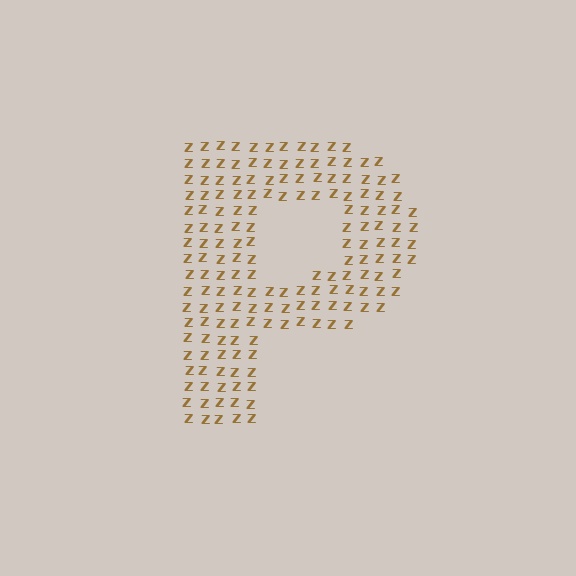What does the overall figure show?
The overall figure shows the letter P.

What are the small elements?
The small elements are letter Z's.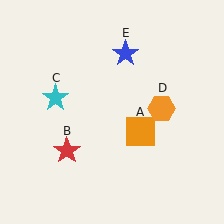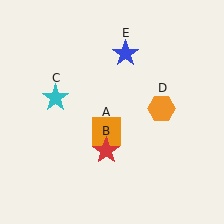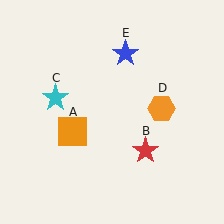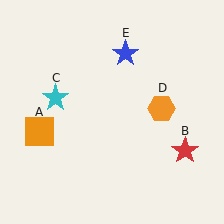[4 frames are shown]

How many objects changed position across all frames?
2 objects changed position: orange square (object A), red star (object B).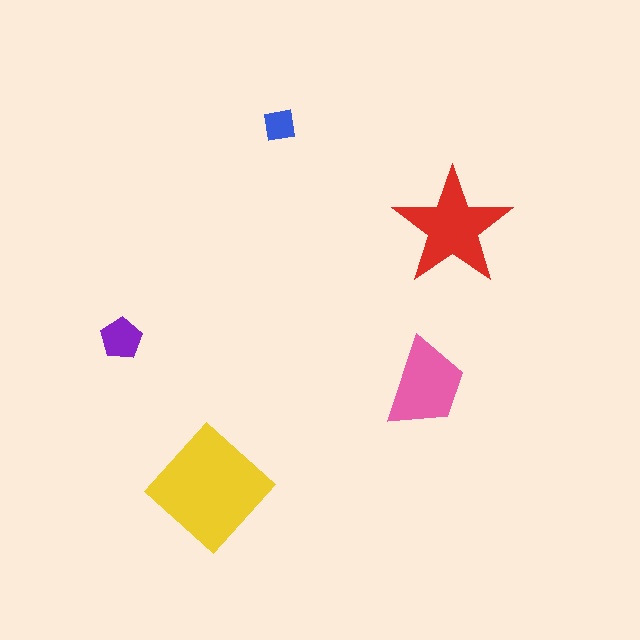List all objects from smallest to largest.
The blue square, the purple pentagon, the pink trapezoid, the red star, the yellow diamond.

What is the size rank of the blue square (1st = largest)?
5th.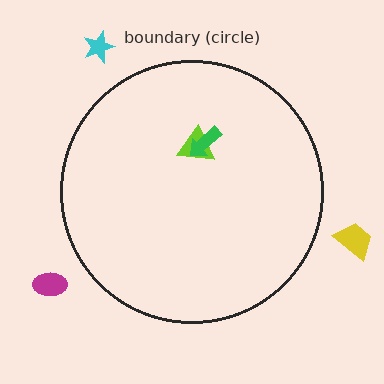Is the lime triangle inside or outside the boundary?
Inside.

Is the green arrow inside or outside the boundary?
Inside.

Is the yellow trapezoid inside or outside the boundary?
Outside.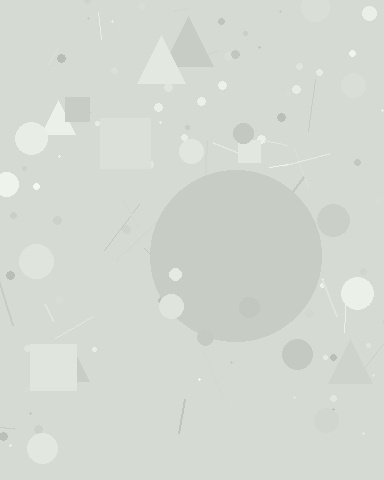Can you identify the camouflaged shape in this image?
The camouflaged shape is a circle.